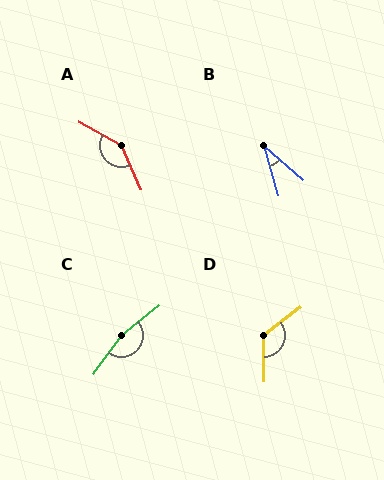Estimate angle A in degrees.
Approximately 143 degrees.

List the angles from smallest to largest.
B (33°), D (126°), A (143°), C (165°).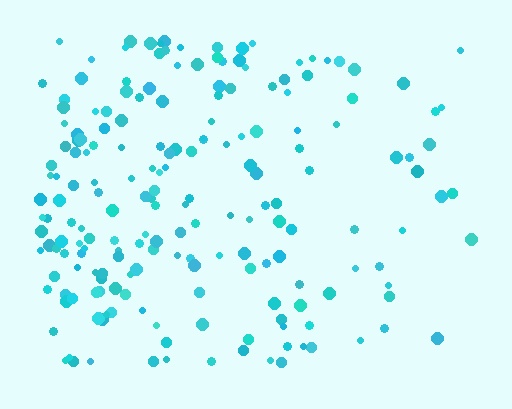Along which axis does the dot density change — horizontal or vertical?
Horizontal.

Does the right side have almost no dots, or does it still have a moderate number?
Still a moderate number, just noticeably fewer than the left.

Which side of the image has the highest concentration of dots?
The left.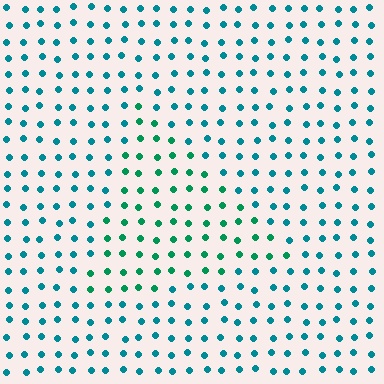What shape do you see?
I see a triangle.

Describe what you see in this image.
The image is filled with small teal elements in a uniform arrangement. A triangle-shaped region is visible where the elements are tinted to a slightly different hue, forming a subtle color boundary.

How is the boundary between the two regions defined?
The boundary is defined purely by a slight shift in hue (about 31 degrees). Spacing, size, and orientation are identical on both sides.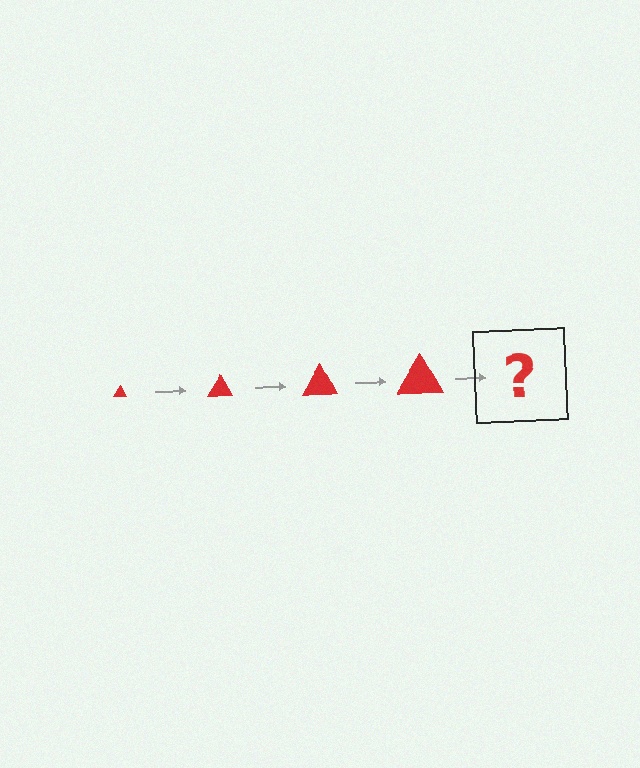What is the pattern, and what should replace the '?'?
The pattern is that the triangle gets progressively larger each step. The '?' should be a red triangle, larger than the previous one.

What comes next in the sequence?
The next element should be a red triangle, larger than the previous one.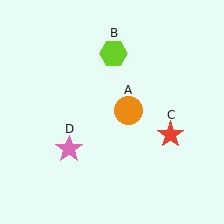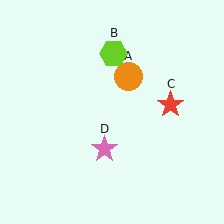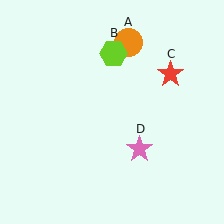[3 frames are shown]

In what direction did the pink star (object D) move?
The pink star (object D) moved right.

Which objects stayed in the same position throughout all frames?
Lime hexagon (object B) remained stationary.